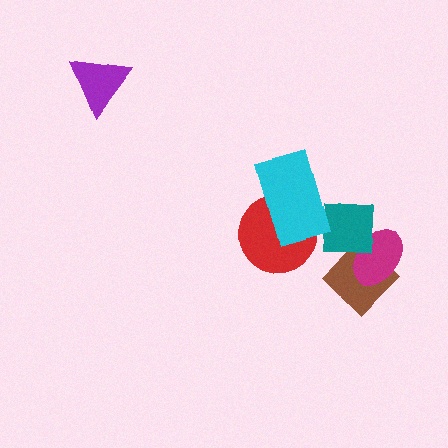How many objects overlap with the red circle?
1 object overlaps with the red circle.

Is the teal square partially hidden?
Yes, it is partially covered by another shape.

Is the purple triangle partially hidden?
No, no other shape covers it.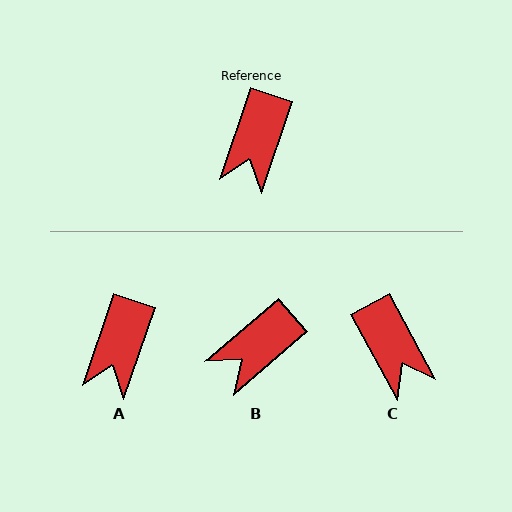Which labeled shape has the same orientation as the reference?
A.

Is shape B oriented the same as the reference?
No, it is off by about 31 degrees.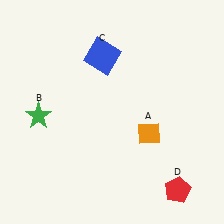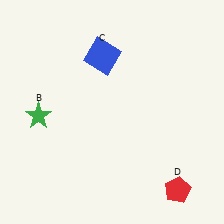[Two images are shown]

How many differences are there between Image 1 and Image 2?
There is 1 difference between the two images.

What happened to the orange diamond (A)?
The orange diamond (A) was removed in Image 2. It was in the bottom-right area of Image 1.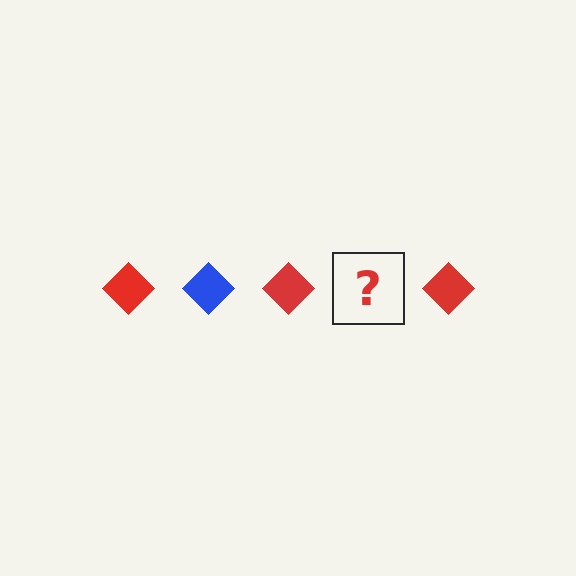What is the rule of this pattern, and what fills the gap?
The rule is that the pattern cycles through red, blue diamonds. The gap should be filled with a blue diamond.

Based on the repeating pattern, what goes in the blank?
The blank should be a blue diamond.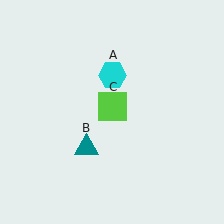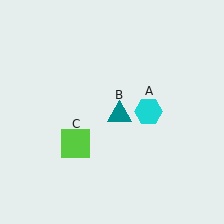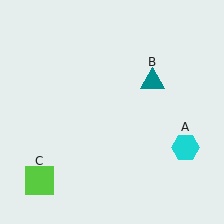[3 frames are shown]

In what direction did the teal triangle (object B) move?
The teal triangle (object B) moved up and to the right.